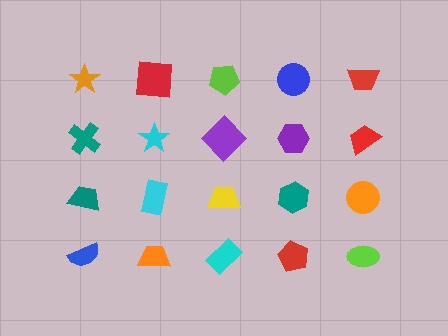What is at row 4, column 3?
A cyan rectangle.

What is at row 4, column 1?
A blue semicircle.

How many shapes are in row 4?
5 shapes.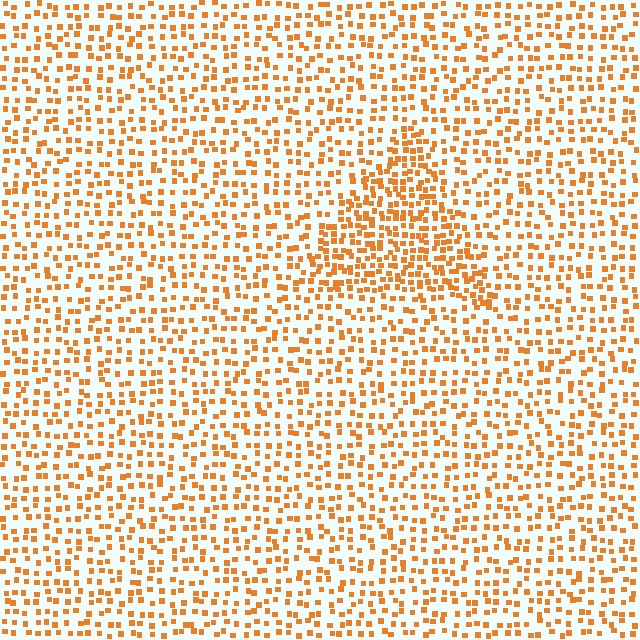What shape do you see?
I see a triangle.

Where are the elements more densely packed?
The elements are more densely packed inside the triangle boundary.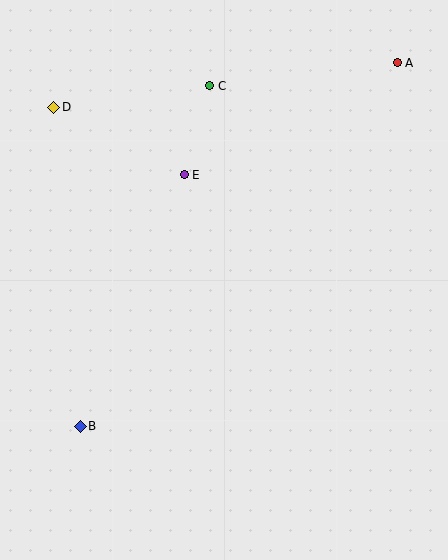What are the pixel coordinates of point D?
Point D is at (54, 107).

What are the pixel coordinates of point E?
Point E is at (184, 175).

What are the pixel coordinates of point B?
Point B is at (80, 426).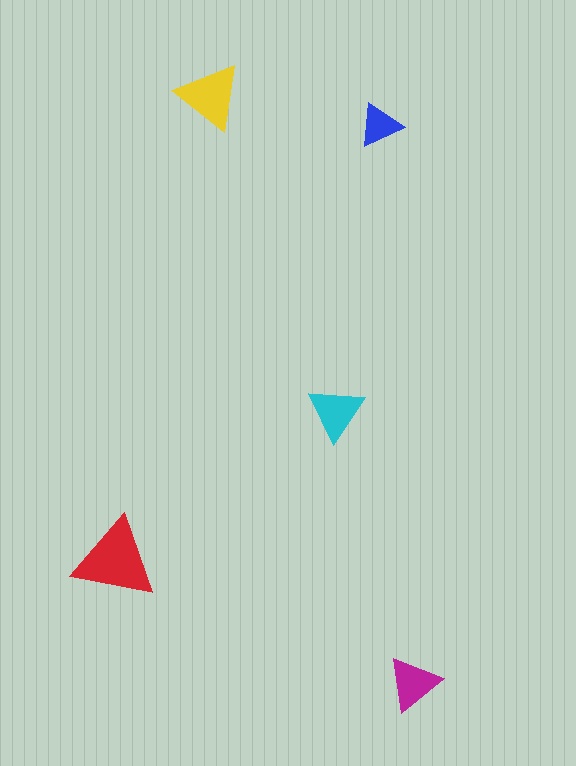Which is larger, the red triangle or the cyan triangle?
The red one.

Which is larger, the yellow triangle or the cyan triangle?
The yellow one.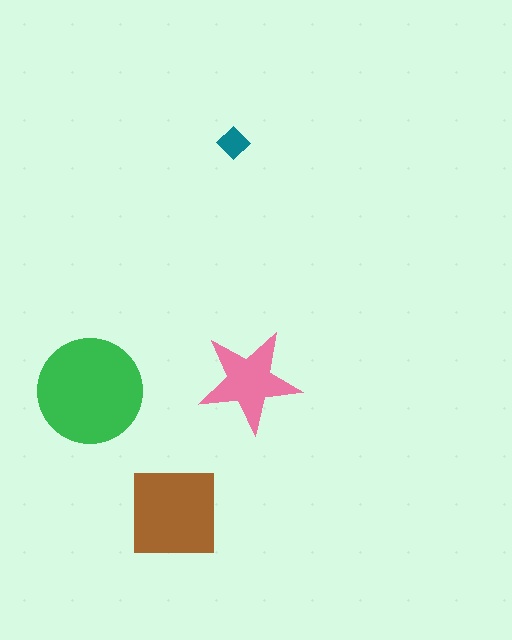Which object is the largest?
The green circle.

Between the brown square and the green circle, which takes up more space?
The green circle.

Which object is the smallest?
The teal diamond.